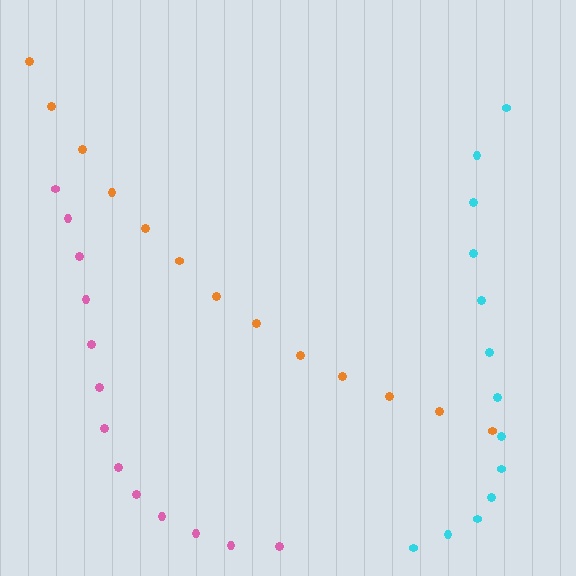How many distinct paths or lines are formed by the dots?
There are 3 distinct paths.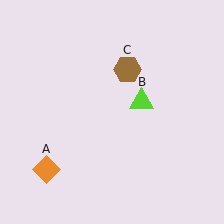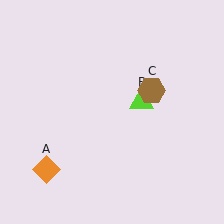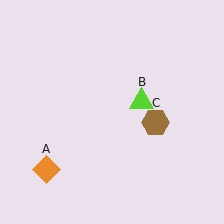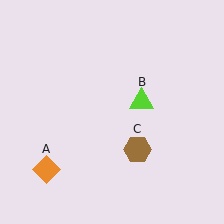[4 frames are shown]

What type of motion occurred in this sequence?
The brown hexagon (object C) rotated clockwise around the center of the scene.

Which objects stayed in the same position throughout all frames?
Orange diamond (object A) and lime triangle (object B) remained stationary.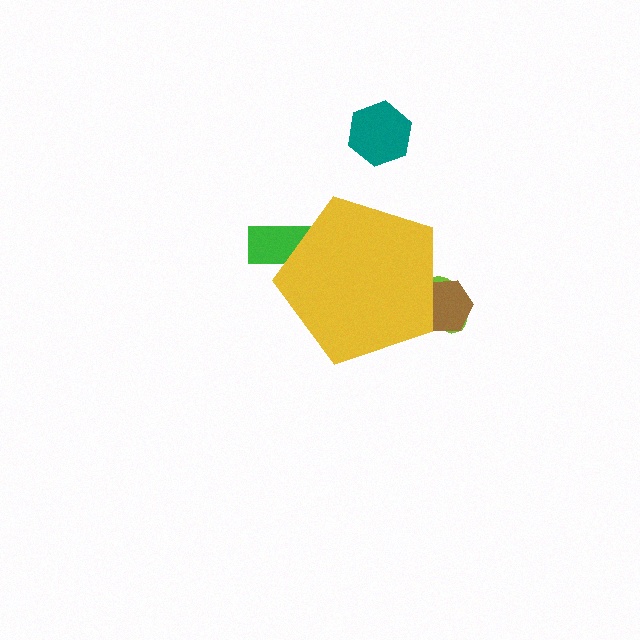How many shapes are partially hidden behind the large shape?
3 shapes are partially hidden.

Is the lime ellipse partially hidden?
Yes, the lime ellipse is partially hidden behind the yellow pentagon.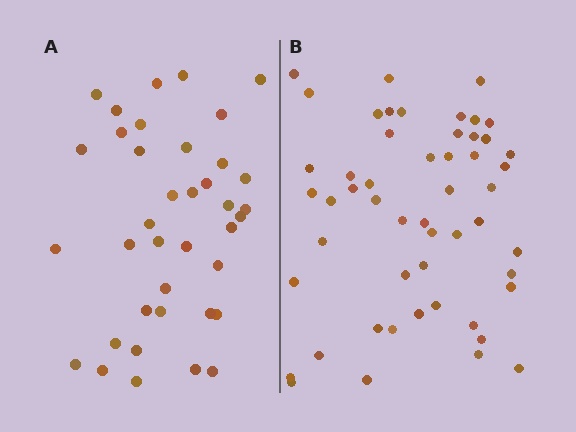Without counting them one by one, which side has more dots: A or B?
Region B (the right region) has more dots.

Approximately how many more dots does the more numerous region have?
Region B has approximately 15 more dots than region A.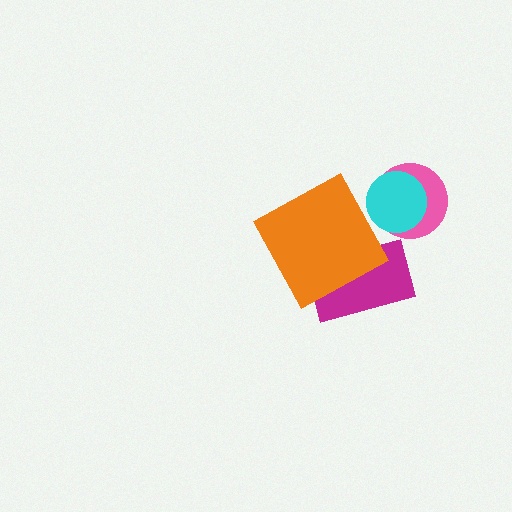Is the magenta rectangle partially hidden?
Yes, it is partially covered by another shape.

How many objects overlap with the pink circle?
1 object overlaps with the pink circle.